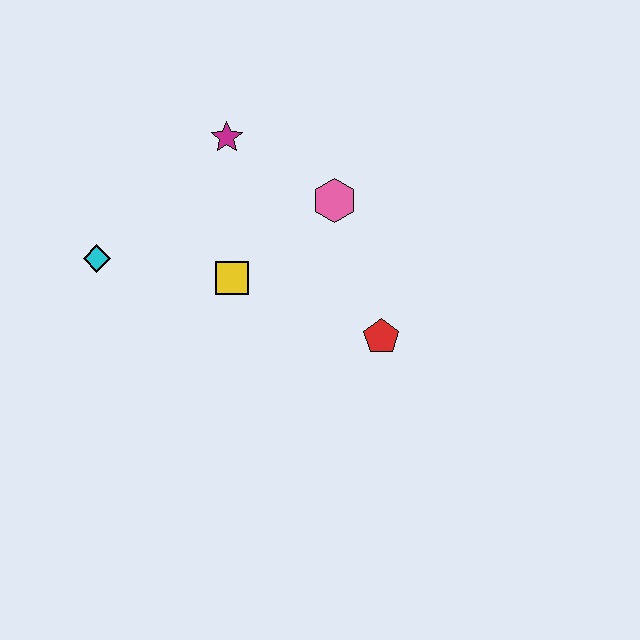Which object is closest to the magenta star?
The pink hexagon is closest to the magenta star.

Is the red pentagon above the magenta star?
No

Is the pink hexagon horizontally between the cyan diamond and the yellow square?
No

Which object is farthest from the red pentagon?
The cyan diamond is farthest from the red pentagon.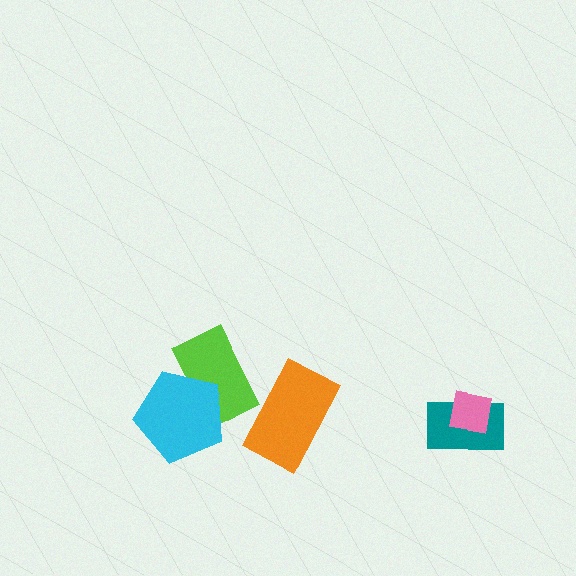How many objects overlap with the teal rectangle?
1 object overlaps with the teal rectangle.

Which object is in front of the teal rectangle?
The pink square is in front of the teal rectangle.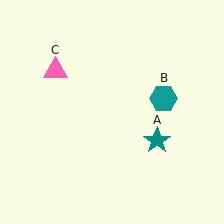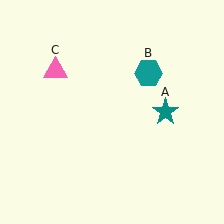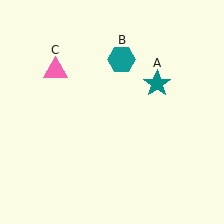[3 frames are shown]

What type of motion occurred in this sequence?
The teal star (object A), teal hexagon (object B) rotated counterclockwise around the center of the scene.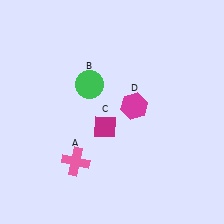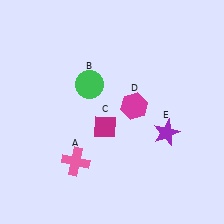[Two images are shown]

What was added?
A purple star (E) was added in Image 2.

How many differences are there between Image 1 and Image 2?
There is 1 difference between the two images.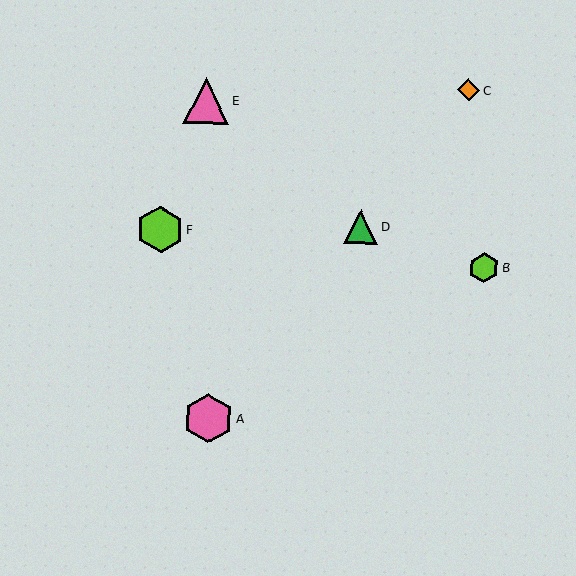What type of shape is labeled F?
Shape F is a lime hexagon.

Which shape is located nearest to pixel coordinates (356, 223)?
The green triangle (labeled D) at (361, 227) is nearest to that location.